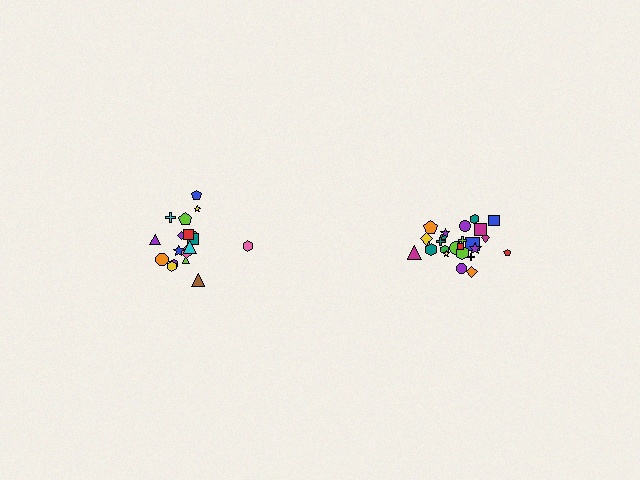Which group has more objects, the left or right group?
The right group.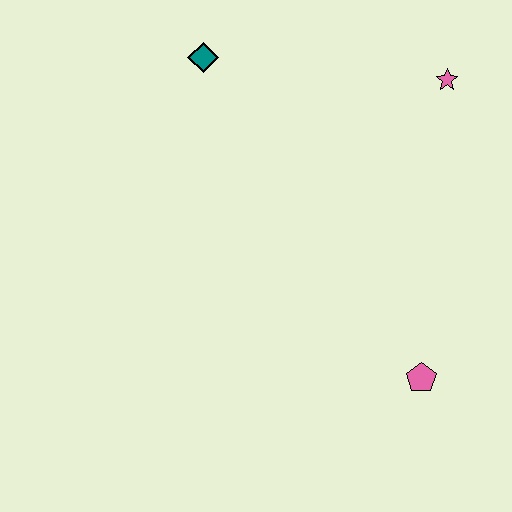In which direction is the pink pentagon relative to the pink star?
The pink pentagon is below the pink star.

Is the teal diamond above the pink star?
Yes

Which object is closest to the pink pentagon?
The pink star is closest to the pink pentagon.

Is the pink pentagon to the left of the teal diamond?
No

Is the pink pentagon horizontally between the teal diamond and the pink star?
Yes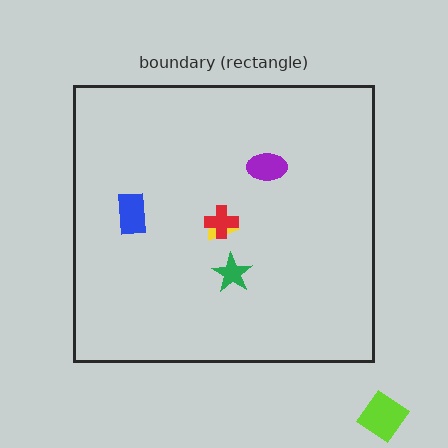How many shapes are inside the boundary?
5 inside, 1 outside.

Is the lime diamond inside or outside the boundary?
Outside.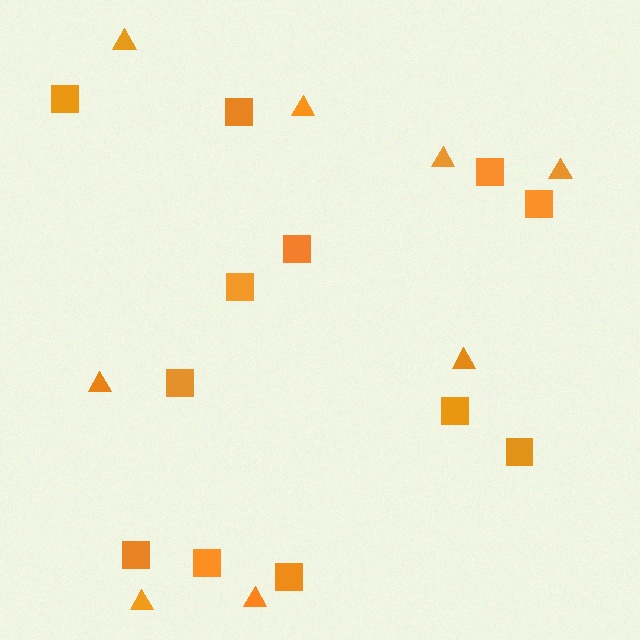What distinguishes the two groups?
There are 2 groups: one group of triangles (8) and one group of squares (12).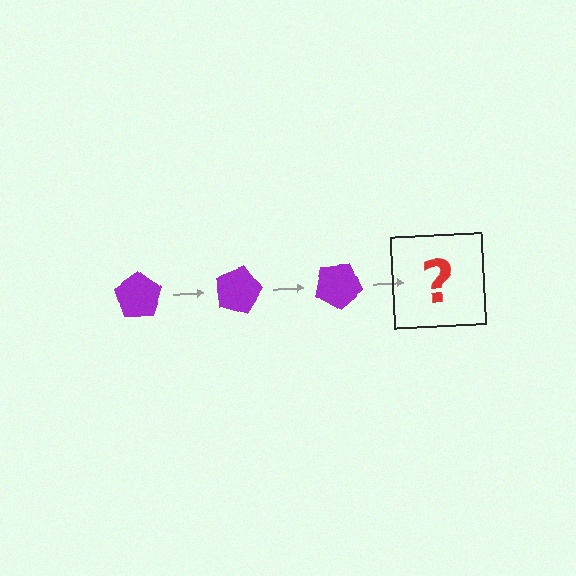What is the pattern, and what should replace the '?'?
The pattern is that the pentagon rotates 15 degrees each step. The '?' should be a purple pentagon rotated 45 degrees.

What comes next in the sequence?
The next element should be a purple pentagon rotated 45 degrees.